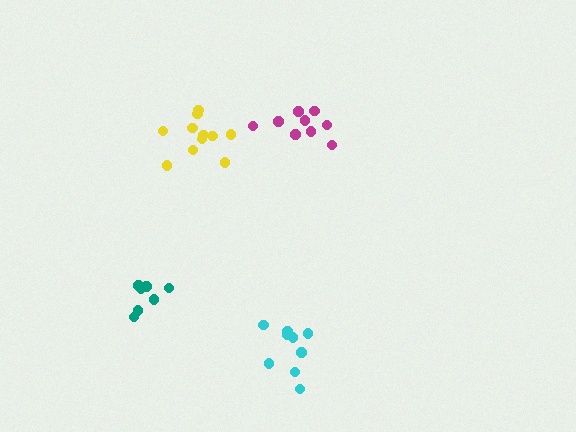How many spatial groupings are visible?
There are 4 spatial groupings.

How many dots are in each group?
Group 1: 9 dots, Group 2: 7 dots, Group 3: 9 dots, Group 4: 11 dots (36 total).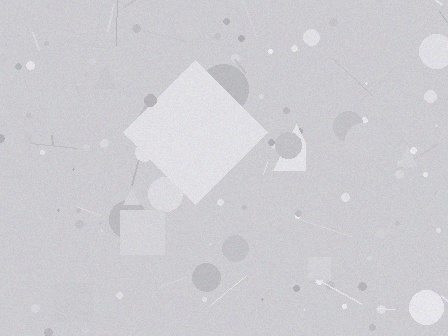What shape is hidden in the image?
A diamond is hidden in the image.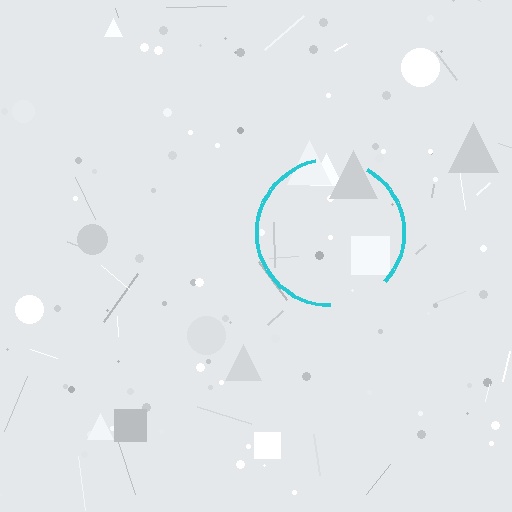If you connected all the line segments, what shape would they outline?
They would outline a circle.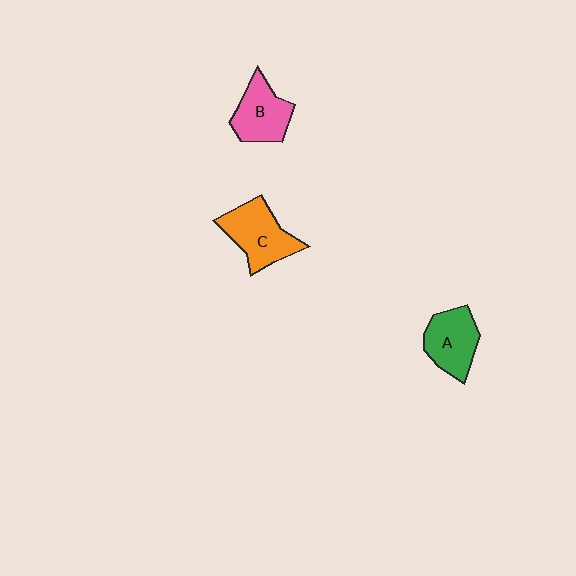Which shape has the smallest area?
Shape B (pink).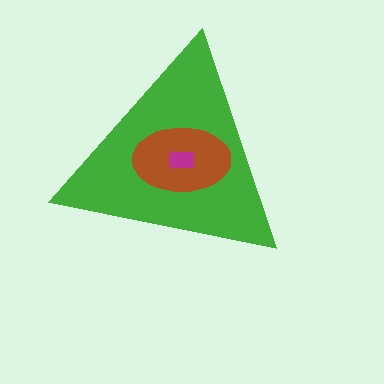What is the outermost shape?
The green triangle.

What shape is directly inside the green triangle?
The brown ellipse.